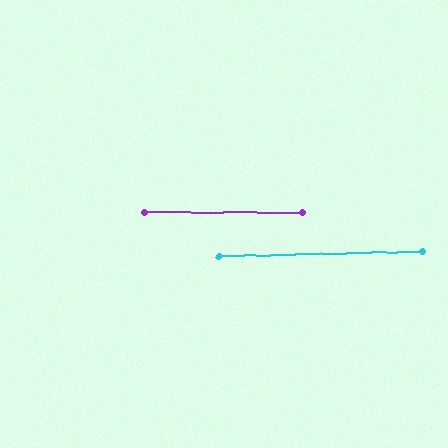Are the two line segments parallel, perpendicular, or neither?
Parallel — their directions differ by only 1.8°.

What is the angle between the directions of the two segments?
Approximately 2 degrees.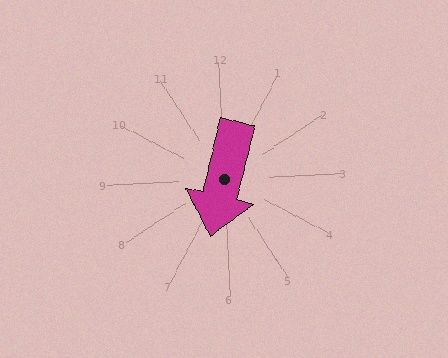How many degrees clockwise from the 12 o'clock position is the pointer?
Approximately 196 degrees.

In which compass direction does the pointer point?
South.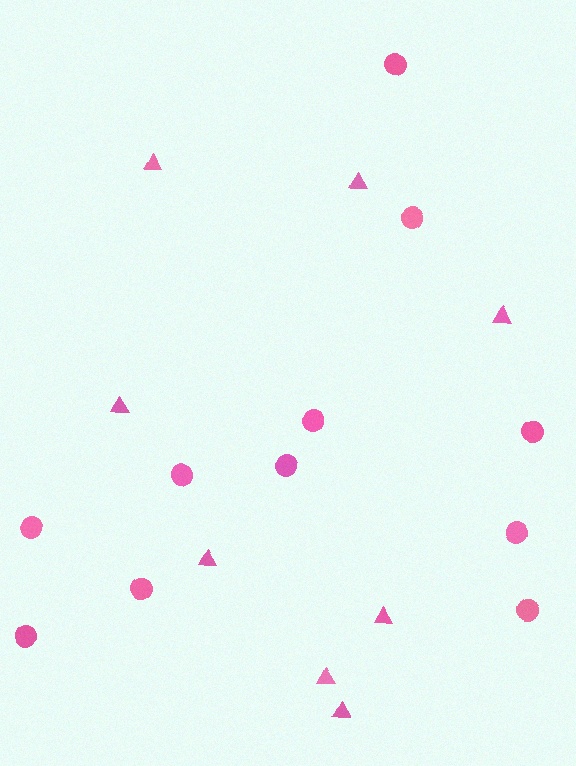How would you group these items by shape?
There are 2 groups: one group of triangles (8) and one group of circles (11).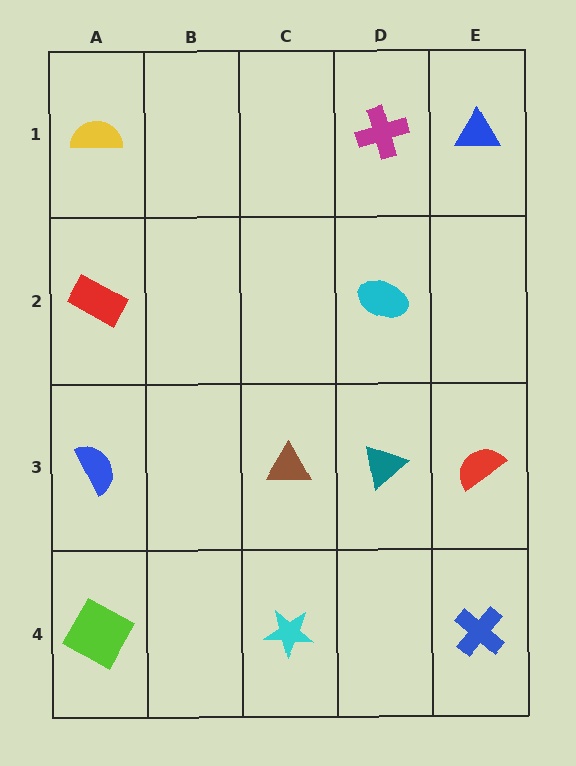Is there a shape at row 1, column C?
No, that cell is empty.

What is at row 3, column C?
A brown triangle.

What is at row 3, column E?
A red semicircle.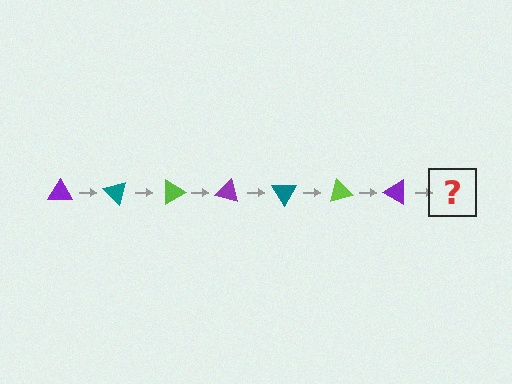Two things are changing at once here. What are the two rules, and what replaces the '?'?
The two rules are that it rotates 45 degrees each step and the color cycles through purple, teal, and lime. The '?' should be a teal triangle, rotated 315 degrees from the start.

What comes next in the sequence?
The next element should be a teal triangle, rotated 315 degrees from the start.